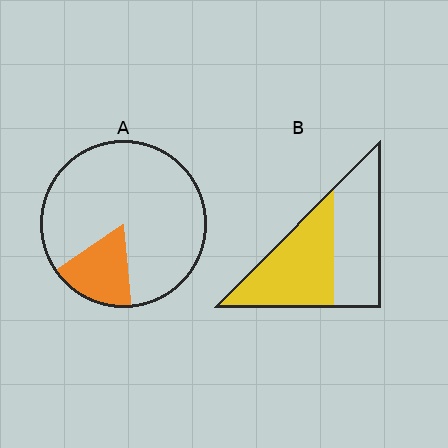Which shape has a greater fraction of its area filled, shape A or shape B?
Shape B.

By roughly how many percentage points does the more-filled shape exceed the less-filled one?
By roughly 35 percentage points (B over A).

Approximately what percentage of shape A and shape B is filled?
A is approximately 15% and B is approximately 50%.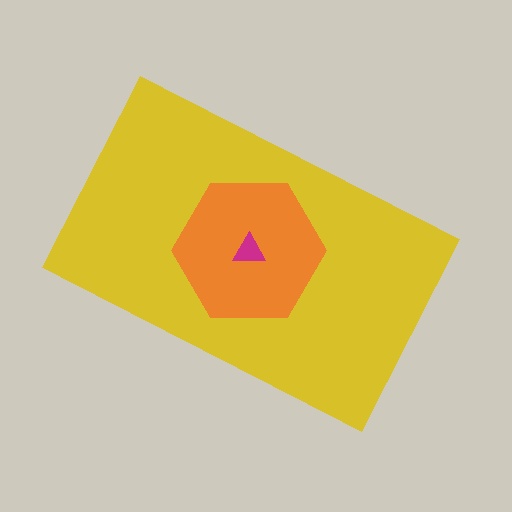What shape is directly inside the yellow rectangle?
The orange hexagon.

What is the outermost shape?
The yellow rectangle.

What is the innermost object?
The magenta triangle.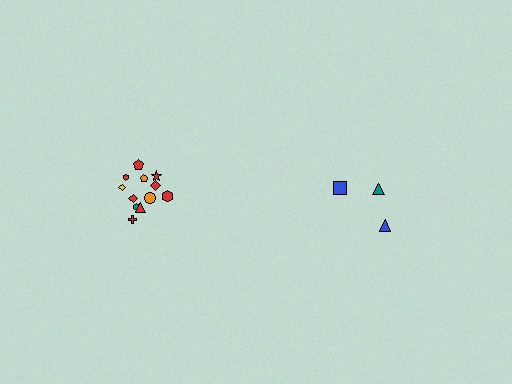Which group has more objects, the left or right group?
The left group.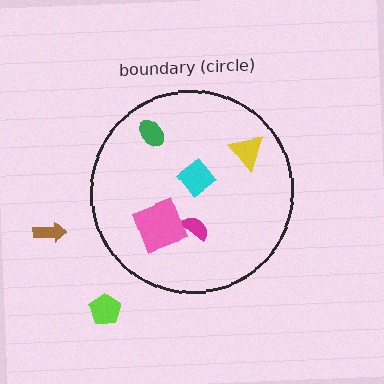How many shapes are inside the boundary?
5 inside, 2 outside.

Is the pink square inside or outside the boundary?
Inside.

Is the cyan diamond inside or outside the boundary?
Inside.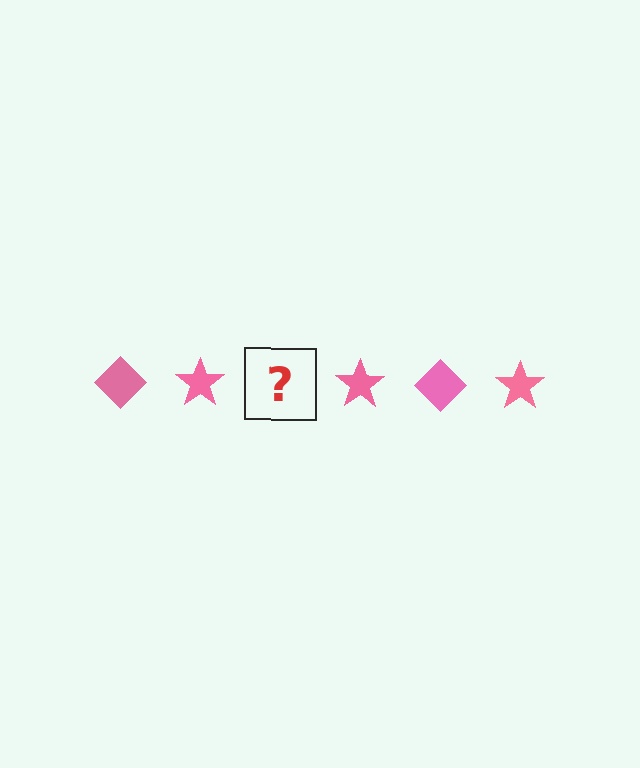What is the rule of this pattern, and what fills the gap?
The rule is that the pattern cycles through diamond, star shapes in pink. The gap should be filled with a pink diamond.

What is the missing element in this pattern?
The missing element is a pink diamond.